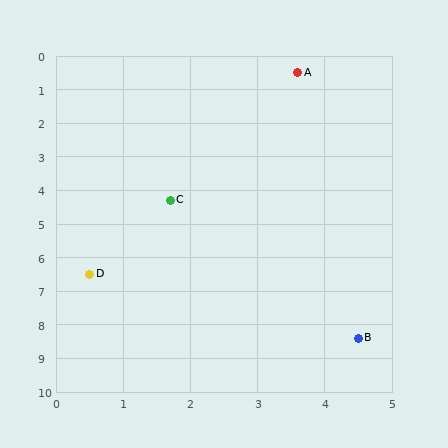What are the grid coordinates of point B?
Point B is at approximately (4.5, 8.4).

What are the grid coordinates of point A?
Point A is at approximately (3.6, 0.5).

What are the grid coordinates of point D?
Point D is at approximately (0.5, 6.5).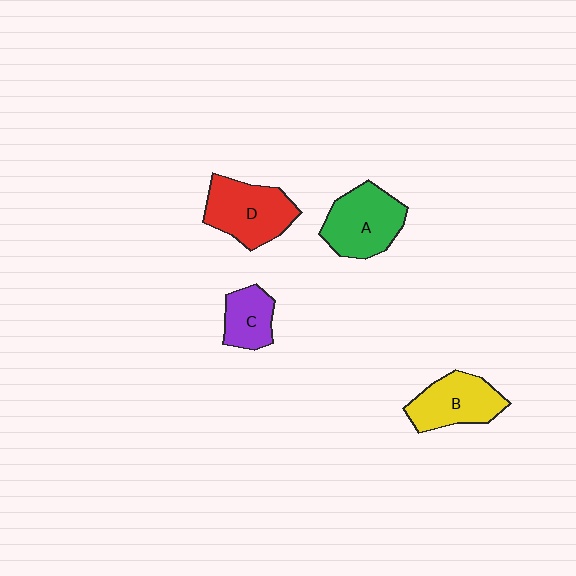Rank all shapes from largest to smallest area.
From largest to smallest: D (red), A (green), B (yellow), C (purple).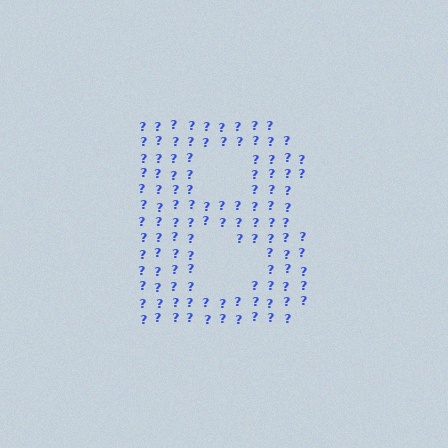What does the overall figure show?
The overall figure shows the letter B.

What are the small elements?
The small elements are question marks.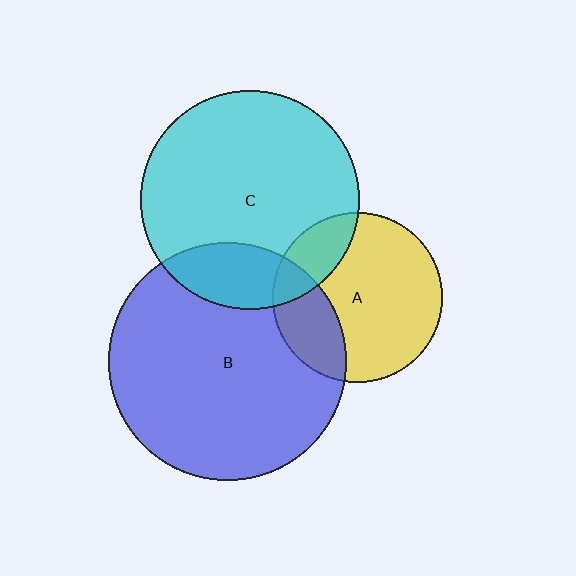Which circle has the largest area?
Circle B (blue).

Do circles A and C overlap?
Yes.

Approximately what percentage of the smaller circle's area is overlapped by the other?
Approximately 20%.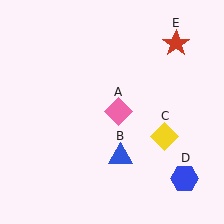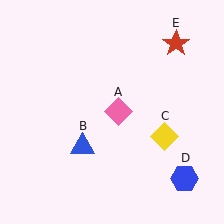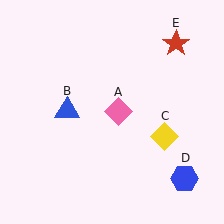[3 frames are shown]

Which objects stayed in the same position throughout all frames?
Pink diamond (object A) and yellow diamond (object C) and blue hexagon (object D) and red star (object E) remained stationary.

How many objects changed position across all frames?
1 object changed position: blue triangle (object B).